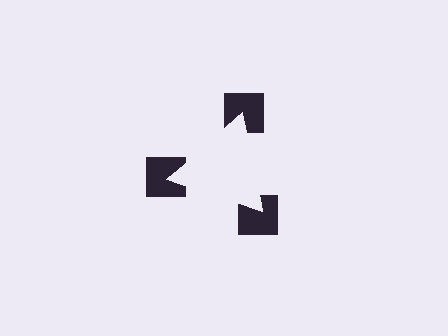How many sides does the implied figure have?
3 sides.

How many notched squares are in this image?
There are 3 — one at each vertex of the illusory triangle.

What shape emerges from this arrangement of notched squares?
An illusory triangle — its edges are inferred from the aligned wedge cuts in the notched squares, not physically drawn.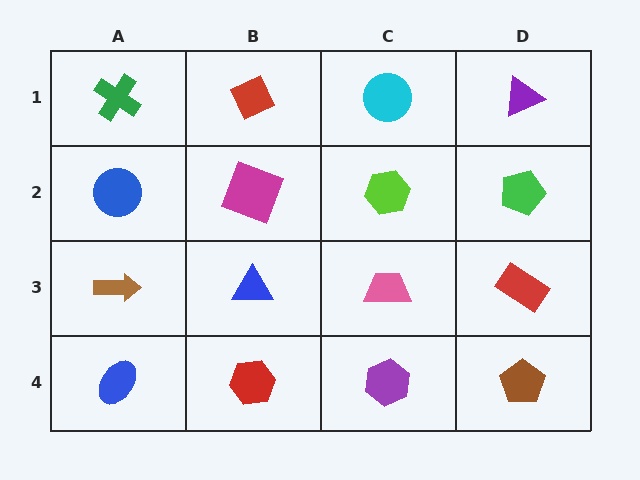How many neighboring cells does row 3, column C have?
4.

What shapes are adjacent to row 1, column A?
A blue circle (row 2, column A), a red diamond (row 1, column B).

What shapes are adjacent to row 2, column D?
A purple triangle (row 1, column D), a red rectangle (row 3, column D), a lime hexagon (row 2, column C).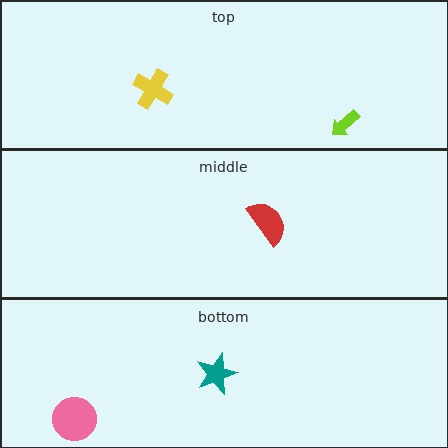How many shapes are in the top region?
2.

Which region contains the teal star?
The bottom region.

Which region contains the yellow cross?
The top region.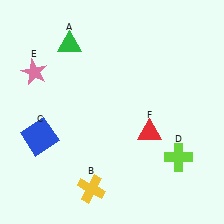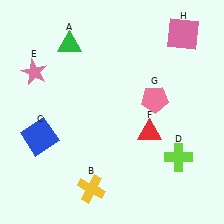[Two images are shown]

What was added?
A pink pentagon (G), a pink square (H) were added in Image 2.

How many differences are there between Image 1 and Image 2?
There are 2 differences between the two images.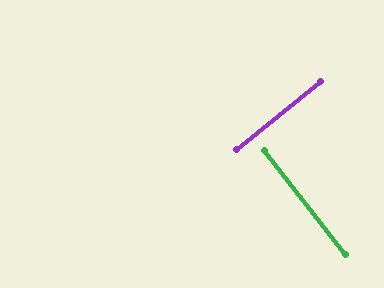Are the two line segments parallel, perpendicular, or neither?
Perpendicular — they meet at approximately 89°.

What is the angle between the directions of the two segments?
Approximately 89 degrees.